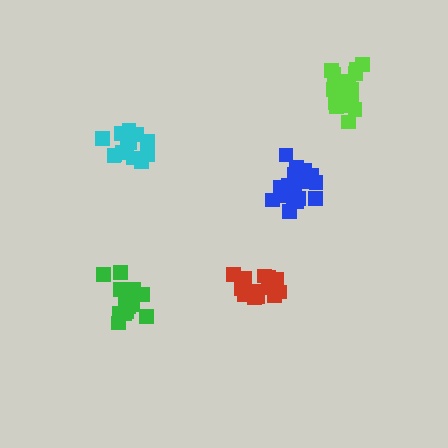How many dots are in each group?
Group 1: 19 dots, Group 2: 14 dots, Group 3: 14 dots, Group 4: 18 dots, Group 5: 19 dots (84 total).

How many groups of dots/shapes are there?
There are 5 groups.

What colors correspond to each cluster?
The clusters are colored: blue, red, cyan, lime, green.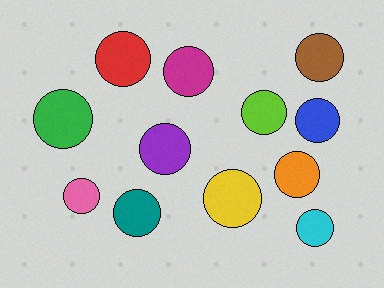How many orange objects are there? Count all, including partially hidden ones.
There is 1 orange object.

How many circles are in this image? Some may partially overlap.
There are 12 circles.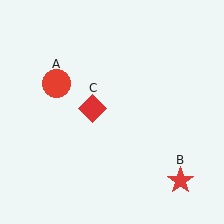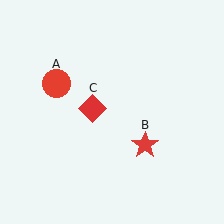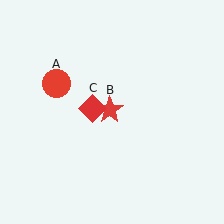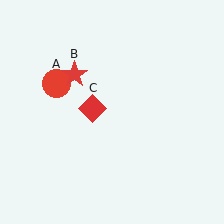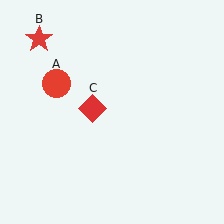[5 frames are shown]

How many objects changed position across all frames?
1 object changed position: red star (object B).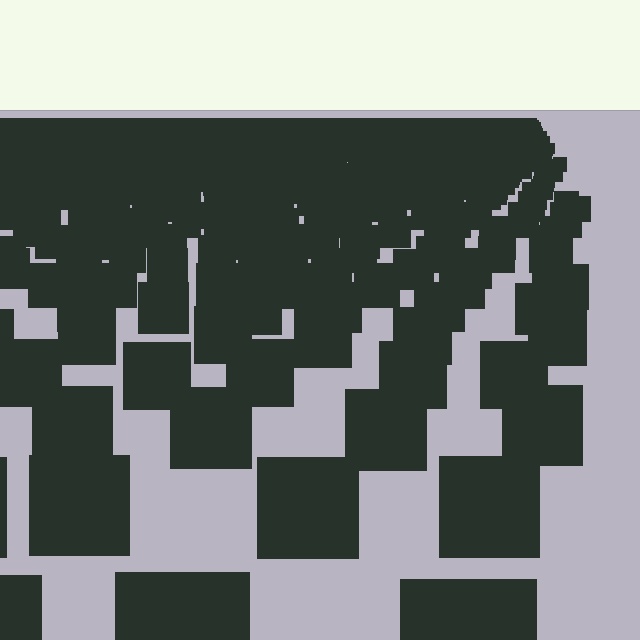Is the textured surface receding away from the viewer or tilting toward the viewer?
The surface is receding away from the viewer. Texture elements get smaller and denser toward the top.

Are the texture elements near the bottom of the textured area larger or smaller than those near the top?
Larger. Near the bottom, elements are closer to the viewer and appear at a bigger on-screen size.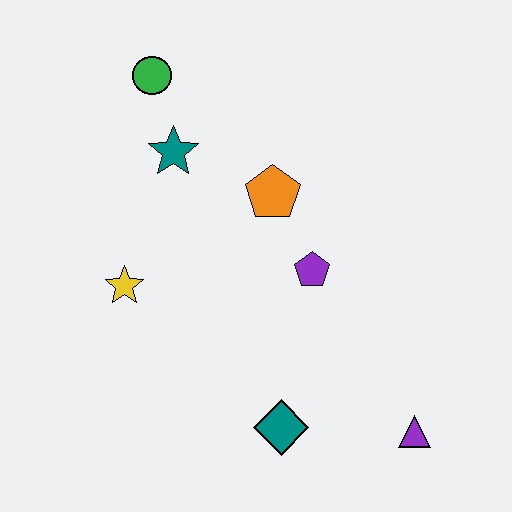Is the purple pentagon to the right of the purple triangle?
No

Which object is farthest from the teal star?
The purple triangle is farthest from the teal star.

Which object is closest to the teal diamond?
The purple triangle is closest to the teal diamond.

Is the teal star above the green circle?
No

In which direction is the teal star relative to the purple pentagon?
The teal star is to the left of the purple pentagon.